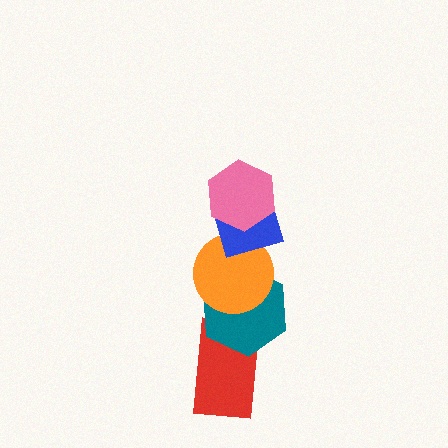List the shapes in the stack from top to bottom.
From top to bottom: the pink hexagon, the blue diamond, the orange circle, the teal hexagon, the red rectangle.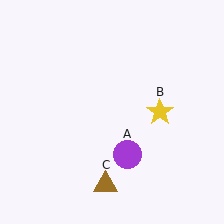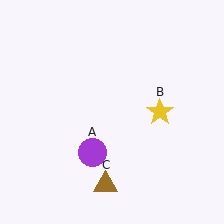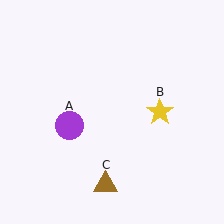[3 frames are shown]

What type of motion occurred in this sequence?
The purple circle (object A) rotated clockwise around the center of the scene.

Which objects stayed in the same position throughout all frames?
Yellow star (object B) and brown triangle (object C) remained stationary.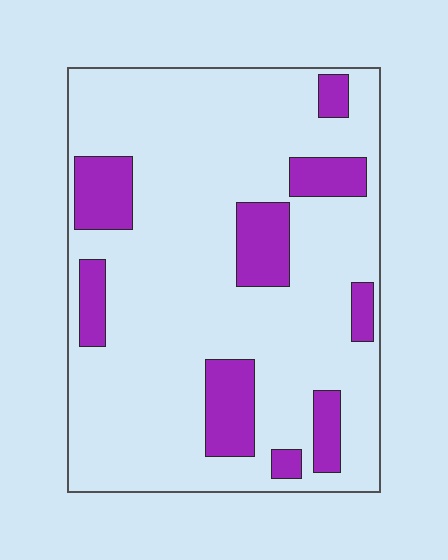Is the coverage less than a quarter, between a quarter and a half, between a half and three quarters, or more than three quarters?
Less than a quarter.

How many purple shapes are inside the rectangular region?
9.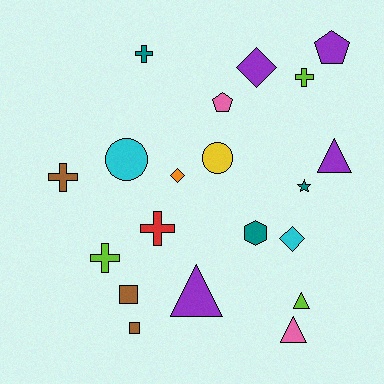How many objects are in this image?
There are 20 objects.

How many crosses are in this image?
There are 5 crosses.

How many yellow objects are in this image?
There is 1 yellow object.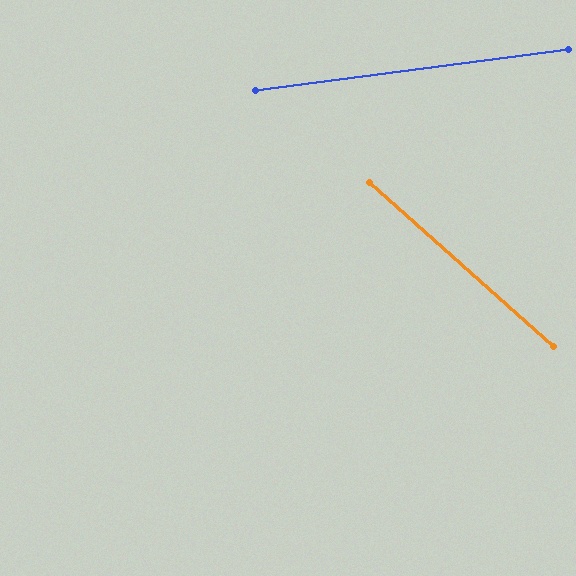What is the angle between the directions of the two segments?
Approximately 49 degrees.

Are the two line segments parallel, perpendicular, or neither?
Neither parallel nor perpendicular — they differ by about 49°.